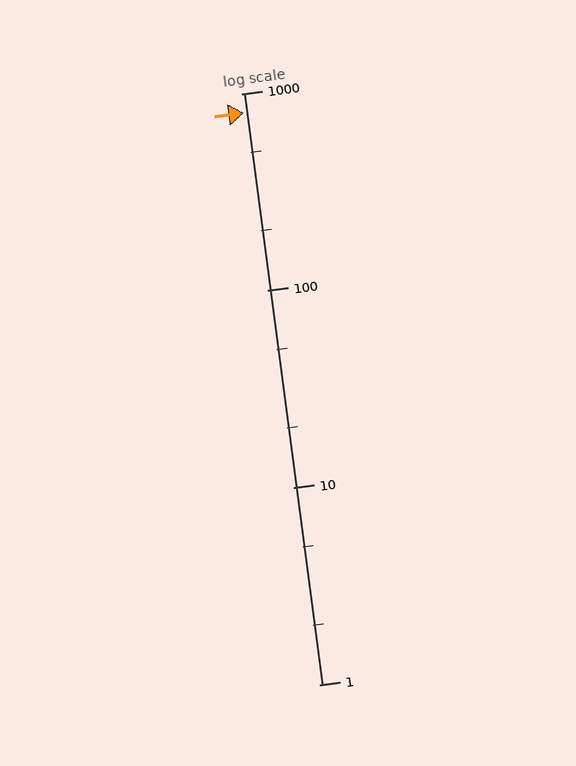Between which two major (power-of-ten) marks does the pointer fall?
The pointer is between 100 and 1000.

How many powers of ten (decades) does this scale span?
The scale spans 3 decades, from 1 to 1000.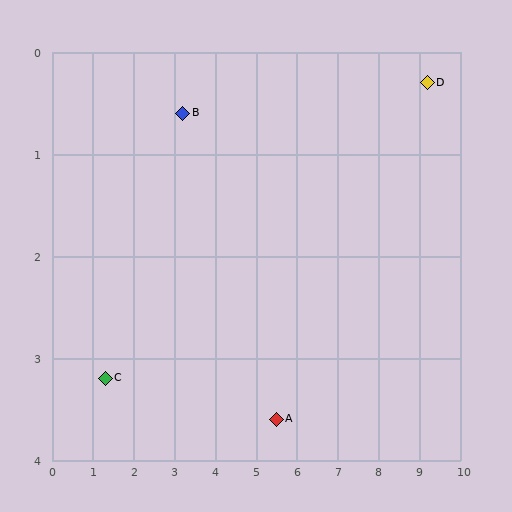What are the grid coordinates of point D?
Point D is at approximately (9.2, 0.3).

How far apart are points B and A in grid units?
Points B and A are about 3.8 grid units apart.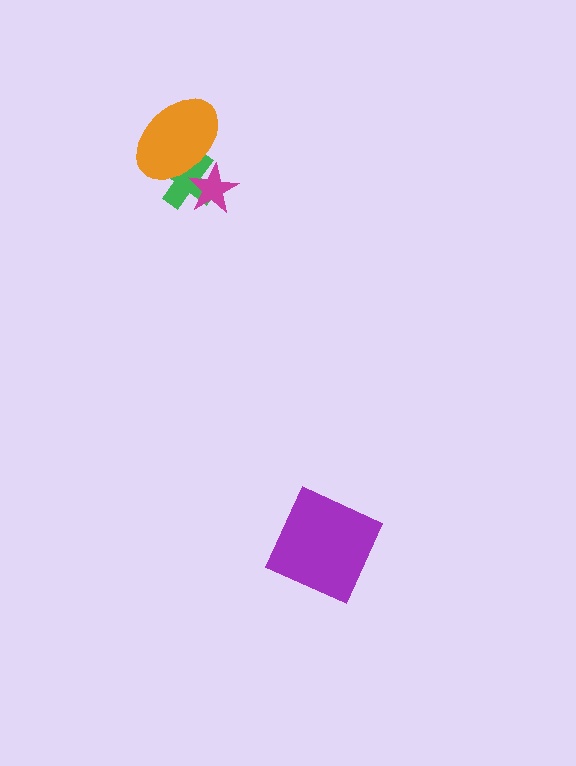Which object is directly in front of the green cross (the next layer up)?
The orange ellipse is directly in front of the green cross.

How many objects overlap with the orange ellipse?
2 objects overlap with the orange ellipse.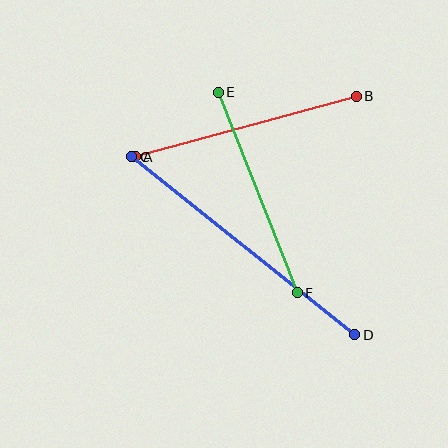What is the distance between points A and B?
The distance is approximately 229 pixels.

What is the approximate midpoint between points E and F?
The midpoint is at approximately (258, 192) pixels.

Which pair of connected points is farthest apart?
Points C and D are farthest apart.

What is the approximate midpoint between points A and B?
The midpoint is at approximately (246, 126) pixels.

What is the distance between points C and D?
The distance is approximately 285 pixels.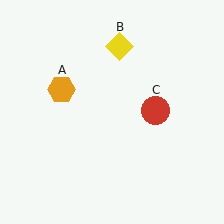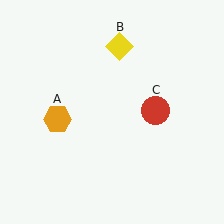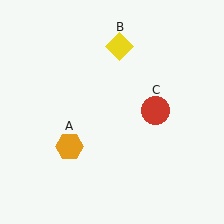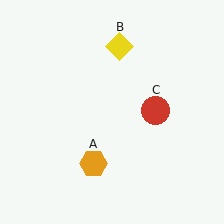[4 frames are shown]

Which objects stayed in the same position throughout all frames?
Yellow diamond (object B) and red circle (object C) remained stationary.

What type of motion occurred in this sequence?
The orange hexagon (object A) rotated counterclockwise around the center of the scene.